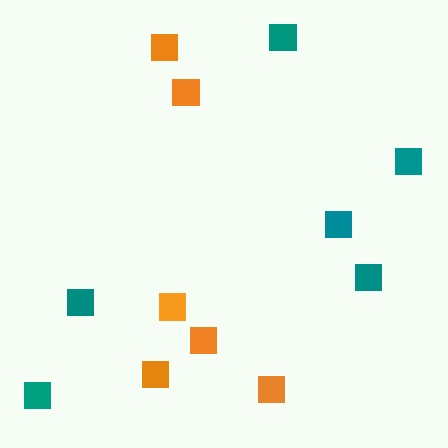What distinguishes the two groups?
There are 2 groups: one group of teal squares (6) and one group of orange squares (6).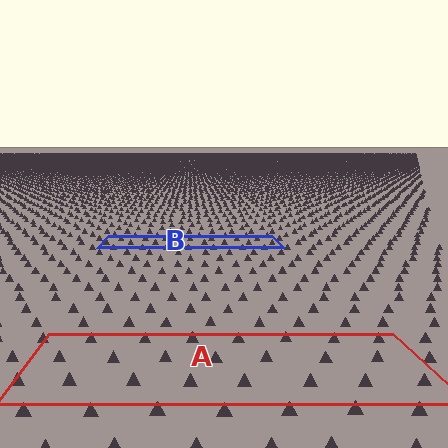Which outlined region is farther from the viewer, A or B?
Region B is farther from the viewer — the texture elements inside it appear smaller and more densely packed.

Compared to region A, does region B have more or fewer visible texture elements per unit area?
Region B has more texture elements per unit area — they are packed more densely because it is farther away.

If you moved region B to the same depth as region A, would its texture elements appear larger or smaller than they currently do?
They would appear larger. At a closer depth, the same texture elements are projected at a bigger on-screen size.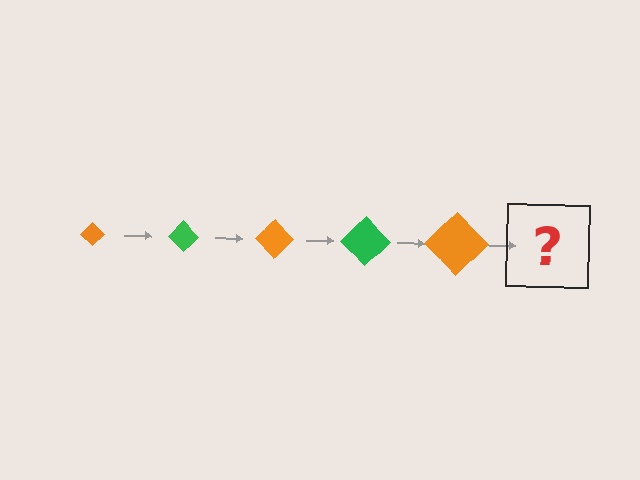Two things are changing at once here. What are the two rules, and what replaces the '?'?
The two rules are that the diamond grows larger each step and the color cycles through orange and green. The '?' should be a green diamond, larger than the previous one.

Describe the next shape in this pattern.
It should be a green diamond, larger than the previous one.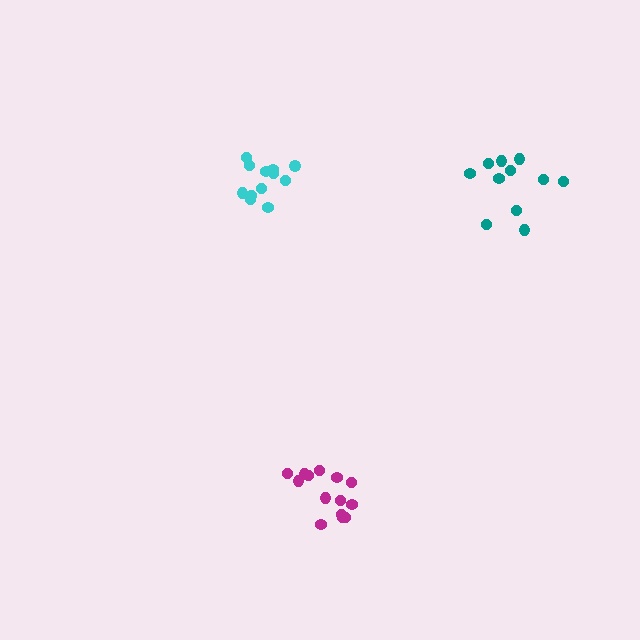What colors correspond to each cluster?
The clusters are colored: cyan, magenta, teal.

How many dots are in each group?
Group 1: 12 dots, Group 2: 14 dots, Group 3: 11 dots (37 total).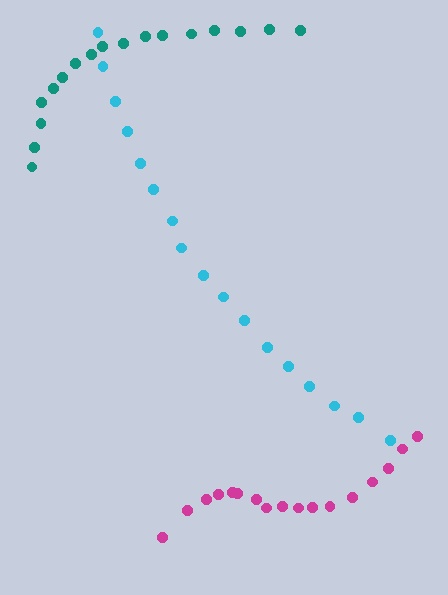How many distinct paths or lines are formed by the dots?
There are 3 distinct paths.